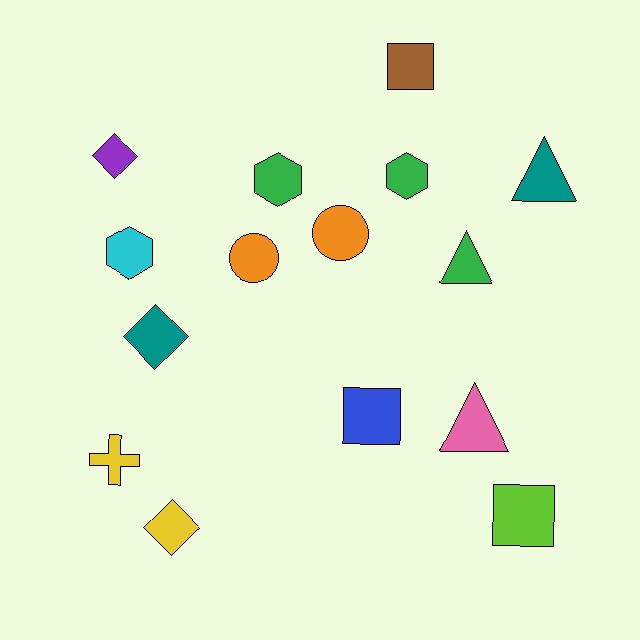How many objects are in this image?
There are 15 objects.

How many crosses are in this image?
There is 1 cross.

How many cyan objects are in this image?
There is 1 cyan object.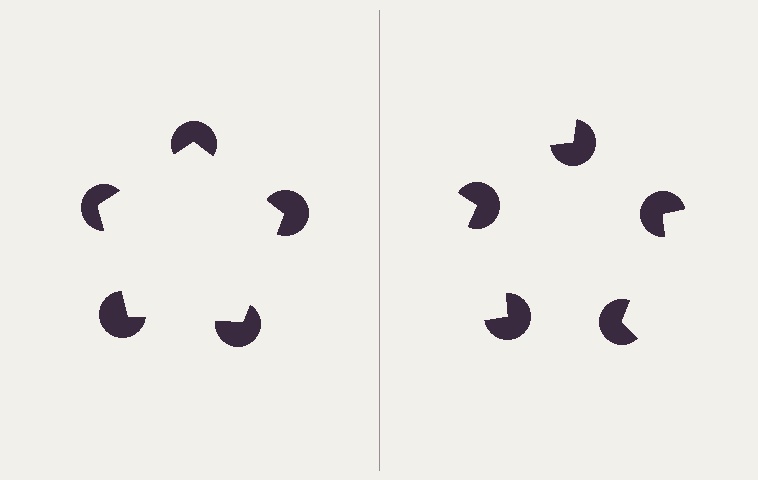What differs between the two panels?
The pac-man discs are positioned identically on both sides; only the wedge orientations differ. On the left they align to a pentagon; on the right they are misaligned.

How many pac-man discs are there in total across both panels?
10 — 5 on each side.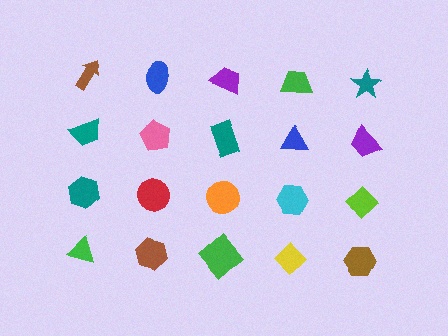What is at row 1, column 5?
A teal star.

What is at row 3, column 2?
A red circle.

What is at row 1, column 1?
A brown arrow.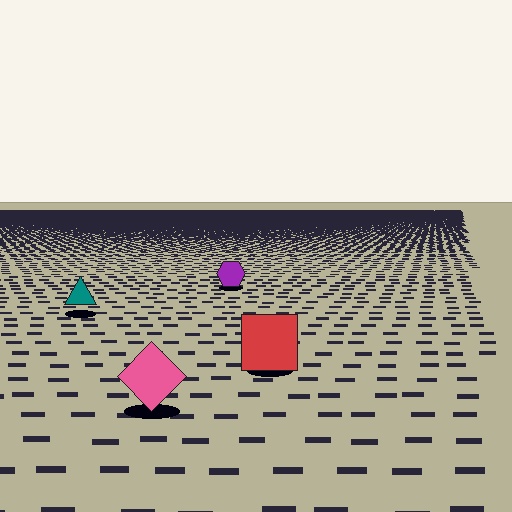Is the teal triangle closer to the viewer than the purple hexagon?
Yes. The teal triangle is closer — you can tell from the texture gradient: the ground texture is coarser near it.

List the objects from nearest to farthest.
From nearest to farthest: the pink diamond, the red square, the teal triangle, the purple hexagon.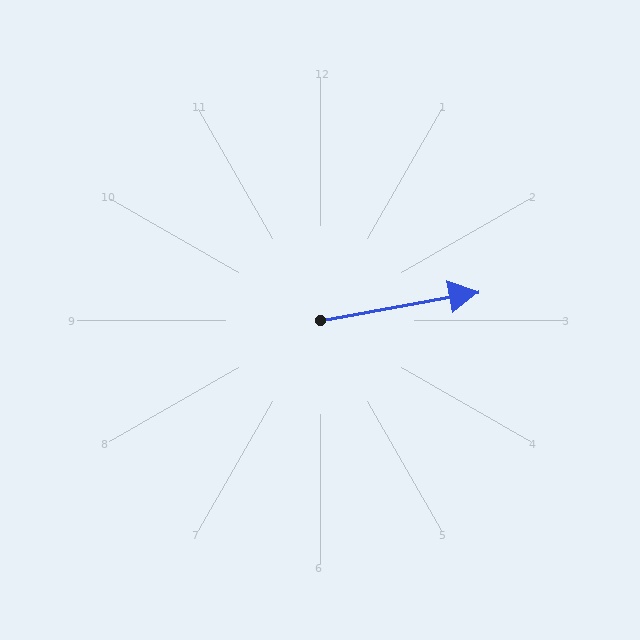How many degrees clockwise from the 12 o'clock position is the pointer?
Approximately 80 degrees.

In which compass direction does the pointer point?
East.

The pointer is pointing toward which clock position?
Roughly 3 o'clock.